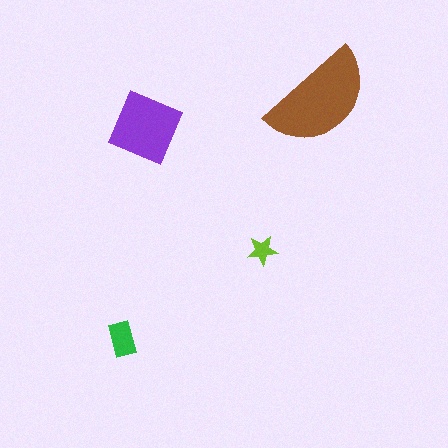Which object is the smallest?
The lime star.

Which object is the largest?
The brown semicircle.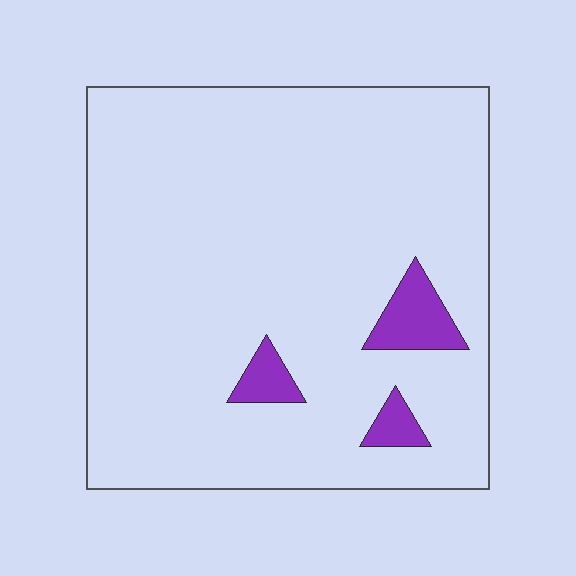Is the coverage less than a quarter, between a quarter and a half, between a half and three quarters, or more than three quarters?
Less than a quarter.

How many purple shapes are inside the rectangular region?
3.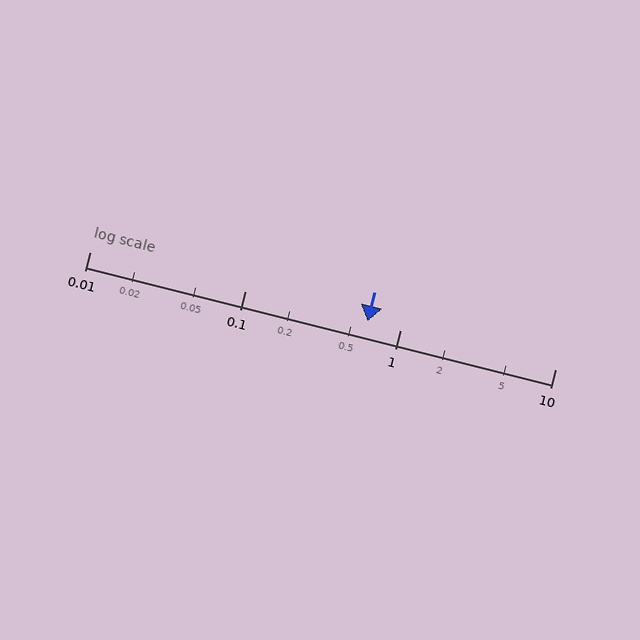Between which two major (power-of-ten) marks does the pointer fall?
The pointer is between 0.1 and 1.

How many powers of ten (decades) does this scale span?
The scale spans 3 decades, from 0.01 to 10.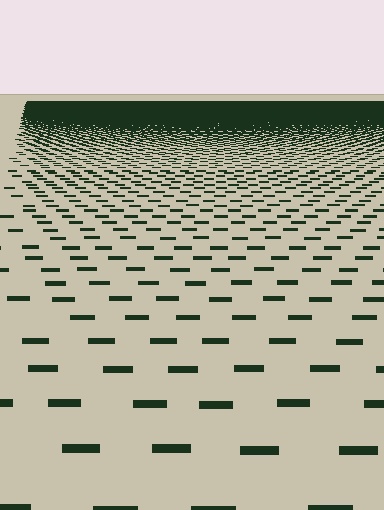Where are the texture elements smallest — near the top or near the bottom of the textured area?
Near the top.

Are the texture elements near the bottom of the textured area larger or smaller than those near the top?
Larger. Near the bottom, elements are closer to the viewer and appear at a bigger on-screen size.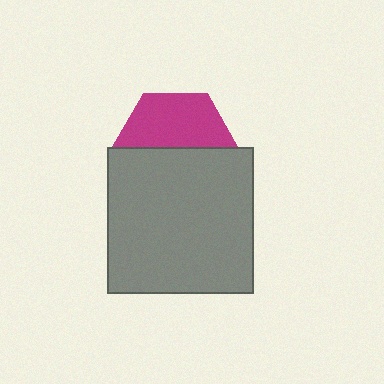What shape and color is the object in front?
The object in front is a gray square.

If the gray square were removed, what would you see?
You would see the complete magenta hexagon.